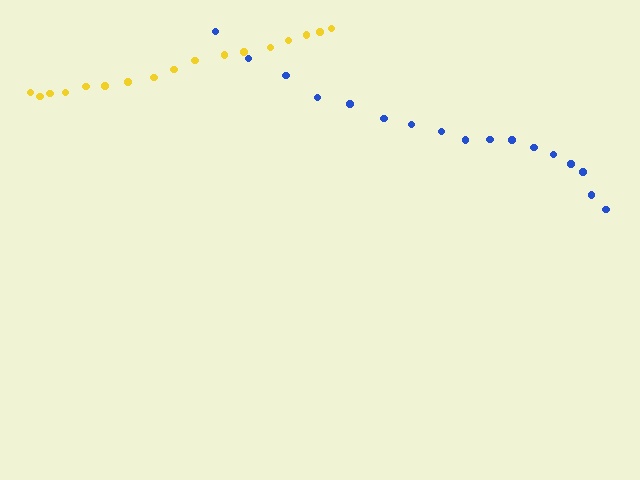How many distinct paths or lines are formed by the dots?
There are 2 distinct paths.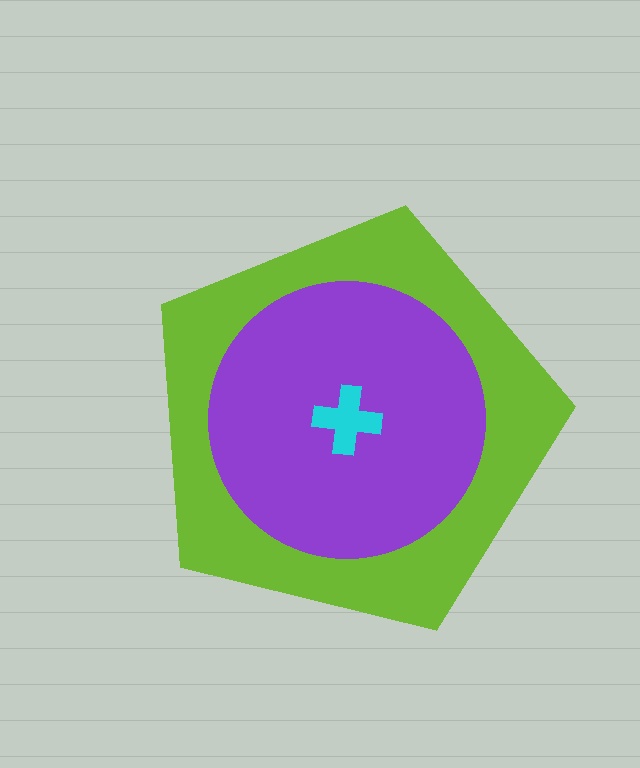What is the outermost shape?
The lime pentagon.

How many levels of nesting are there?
3.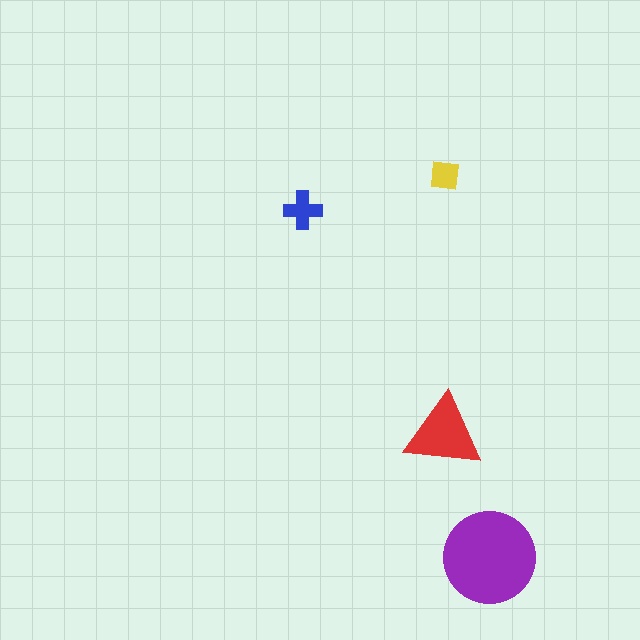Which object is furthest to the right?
The purple circle is rightmost.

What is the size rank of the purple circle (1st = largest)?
1st.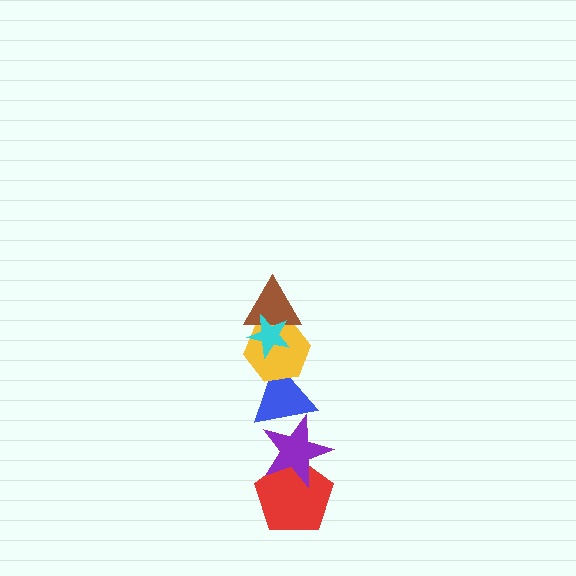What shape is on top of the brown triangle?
The cyan star is on top of the brown triangle.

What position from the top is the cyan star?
The cyan star is 1st from the top.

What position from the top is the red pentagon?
The red pentagon is 6th from the top.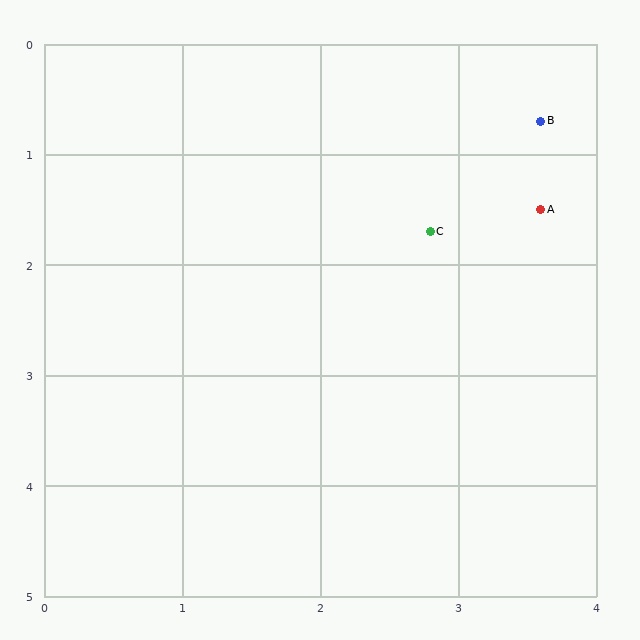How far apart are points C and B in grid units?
Points C and B are about 1.3 grid units apart.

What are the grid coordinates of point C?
Point C is at approximately (2.8, 1.7).